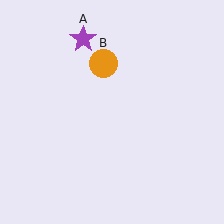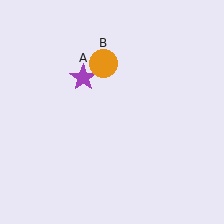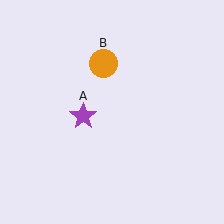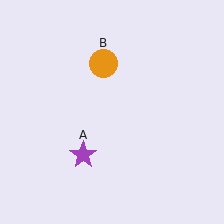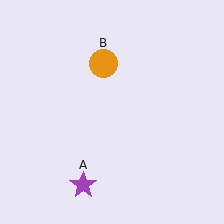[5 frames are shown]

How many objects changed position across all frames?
1 object changed position: purple star (object A).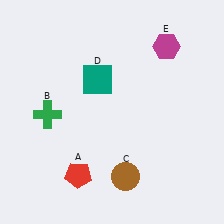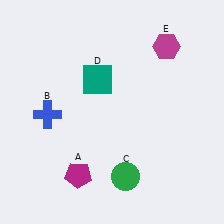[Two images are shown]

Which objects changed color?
A changed from red to magenta. B changed from green to blue. C changed from brown to green.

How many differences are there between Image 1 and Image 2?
There are 3 differences between the two images.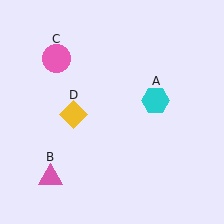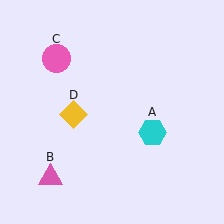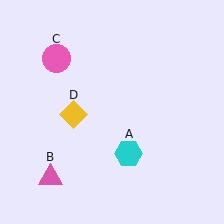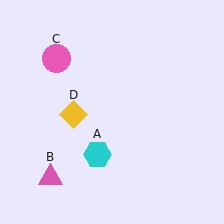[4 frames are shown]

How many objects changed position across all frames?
1 object changed position: cyan hexagon (object A).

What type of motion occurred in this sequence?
The cyan hexagon (object A) rotated clockwise around the center of the scene.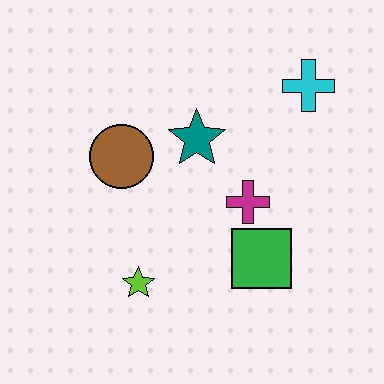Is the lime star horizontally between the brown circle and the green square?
Yes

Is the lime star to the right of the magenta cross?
No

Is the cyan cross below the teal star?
No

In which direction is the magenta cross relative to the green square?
The magenta cross is above the green square.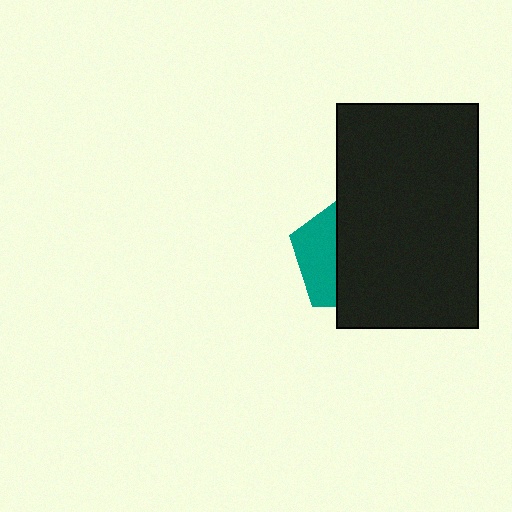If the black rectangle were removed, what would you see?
You would see the complete teal pentagon.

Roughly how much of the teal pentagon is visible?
A small part of it is visible (roughly 33%).